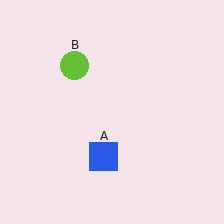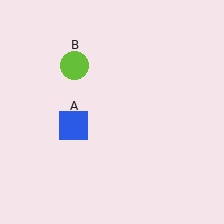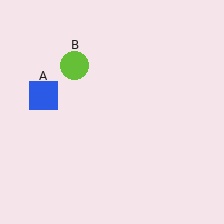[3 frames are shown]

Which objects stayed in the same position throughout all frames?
Lime circle (object B) remained stationary.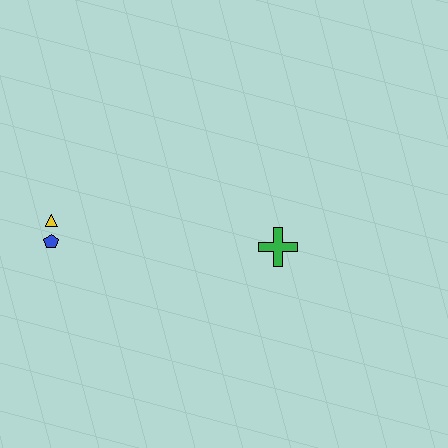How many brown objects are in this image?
There are no brown objects.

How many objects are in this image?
There are 3 objects.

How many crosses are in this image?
There is 1 cross.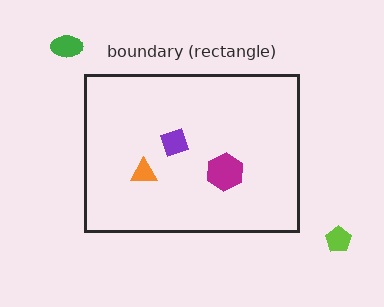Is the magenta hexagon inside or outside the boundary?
Inside.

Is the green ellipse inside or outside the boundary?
Outside.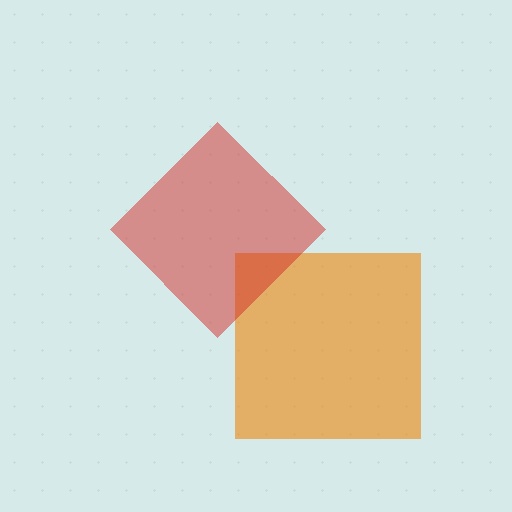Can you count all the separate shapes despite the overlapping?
Yes, there are 2 separate shapes.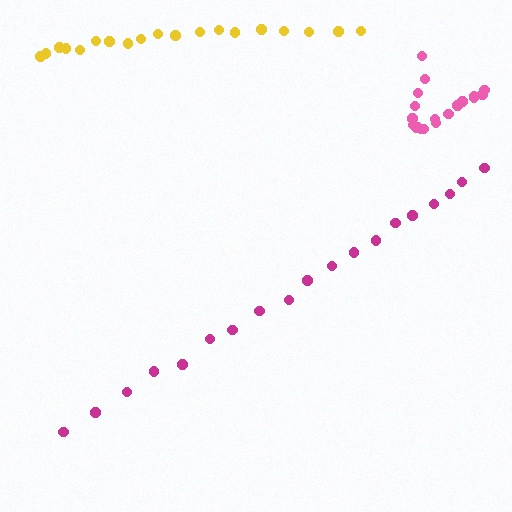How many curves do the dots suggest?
There are 3 distinct paths.